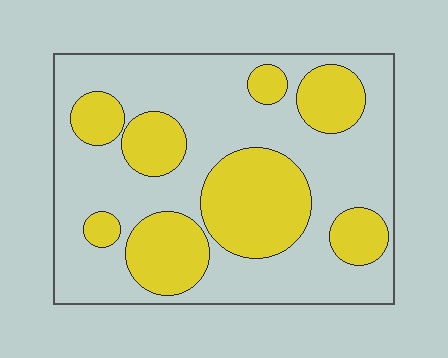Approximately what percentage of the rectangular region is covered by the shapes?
Approximately 35%.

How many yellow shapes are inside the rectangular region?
8.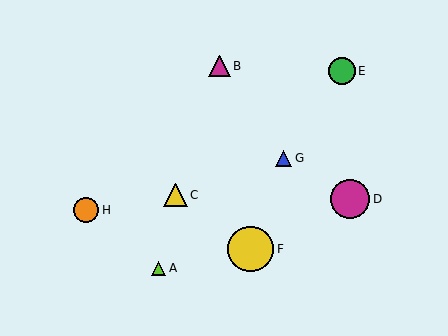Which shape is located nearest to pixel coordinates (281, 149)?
The blue triangle (labeled G) at (283, 158) is nearest to that location.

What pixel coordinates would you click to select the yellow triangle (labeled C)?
Click at (175, 195) to select the yellow triangle C.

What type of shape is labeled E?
Shape E is a green circle.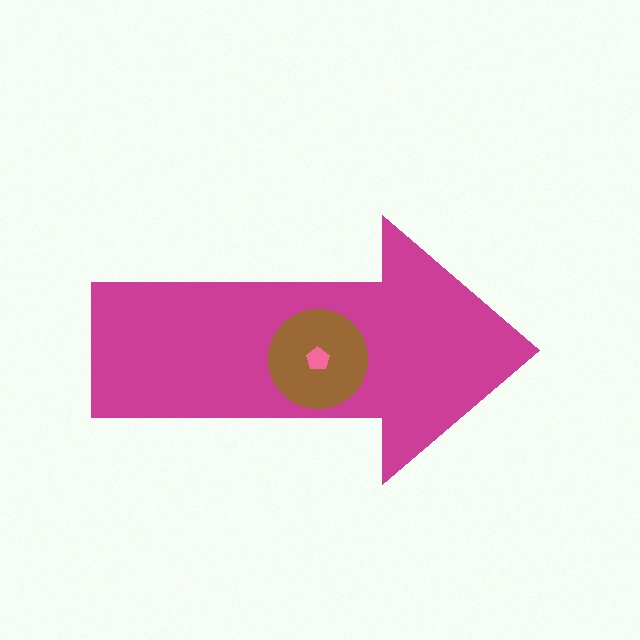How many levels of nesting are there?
3.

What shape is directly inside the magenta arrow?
The brown circle.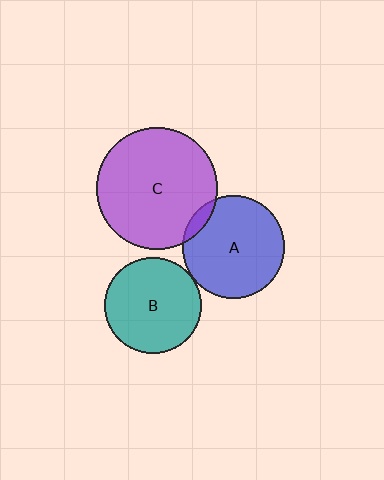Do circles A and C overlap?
Yes.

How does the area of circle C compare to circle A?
Approximately 1.4 times.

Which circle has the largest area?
Circle C (purple).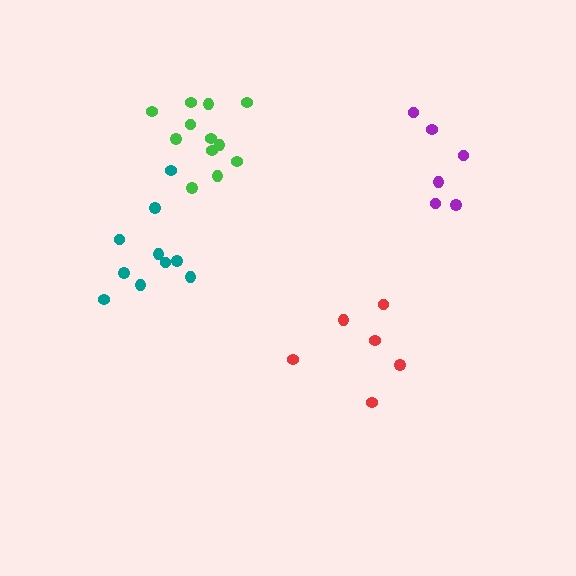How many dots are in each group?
Group 1: 12 dots, Group 2: 6 dots, Group 3: 6 dots, Group 4: 10 dots (34 total).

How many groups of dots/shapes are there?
There are 4 groups.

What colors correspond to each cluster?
The clusters are colored: green, purple, red, teal.